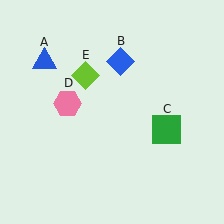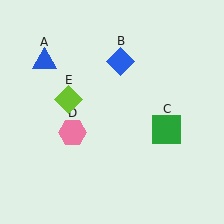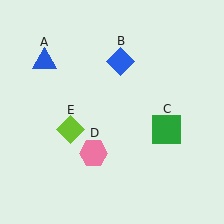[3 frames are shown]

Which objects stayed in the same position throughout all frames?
Blue triangle (object A) and blue diamond (object B) and green square (object C) remained stationary.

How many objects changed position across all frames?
2 objects changed position: pink hexagon (object D), lime diamond (object E).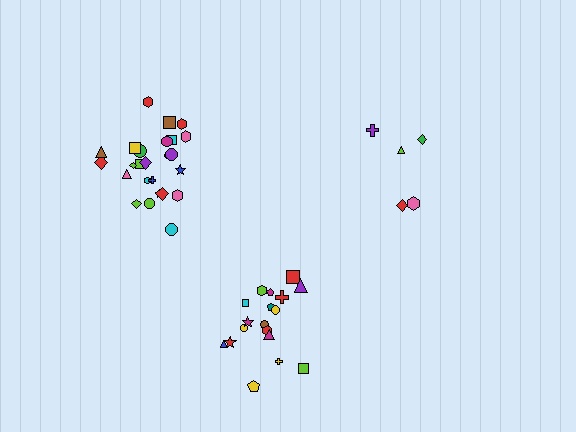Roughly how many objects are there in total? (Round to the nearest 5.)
Roughly 50 objects in total.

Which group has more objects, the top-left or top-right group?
The top-left group.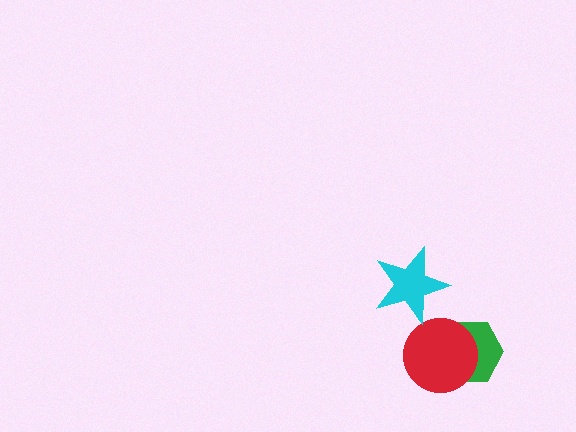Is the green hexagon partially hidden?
Yes, it is partially covered by another shape.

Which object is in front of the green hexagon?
The red circle is in front of the green hexagon.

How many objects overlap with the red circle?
1 object overlaps with the red circle.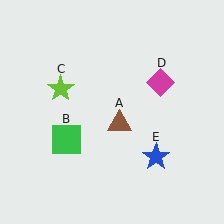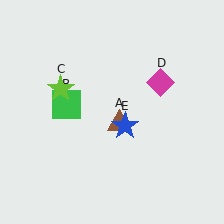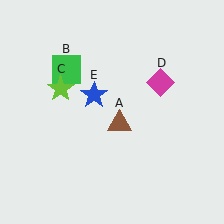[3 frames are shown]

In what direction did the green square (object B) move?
The green square (object B) moved up.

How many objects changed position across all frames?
2 objects changed position: green square (object B), blue star (object E).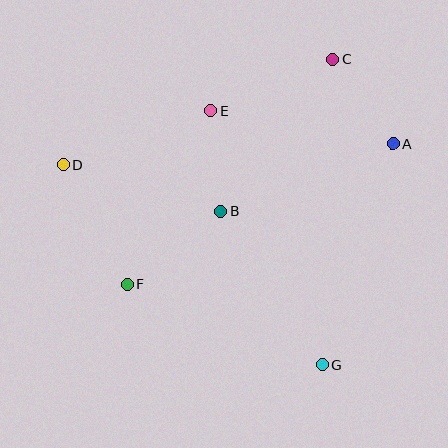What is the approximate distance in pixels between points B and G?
The distance between B and G is approximately 184 pixels.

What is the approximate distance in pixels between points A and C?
The distance between A and C is approximately 104 pixels.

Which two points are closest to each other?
Points B and E are closest to each other.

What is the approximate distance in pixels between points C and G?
The distance between C and G is approximately 305 pixels.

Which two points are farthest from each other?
Points A and D are farthest from each other.